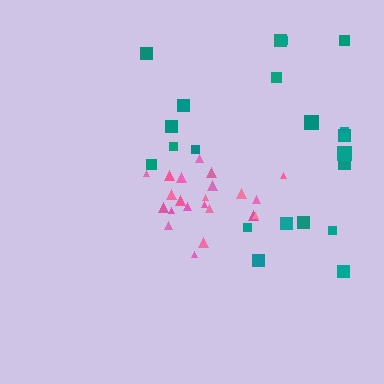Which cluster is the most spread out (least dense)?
Teal.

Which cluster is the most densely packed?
Pink.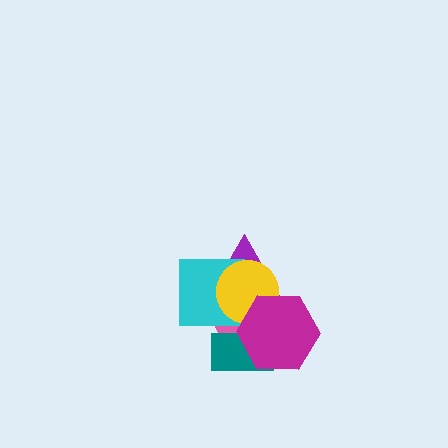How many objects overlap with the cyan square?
3 objects overlap with the cyan square.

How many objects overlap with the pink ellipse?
5 objects overlap with the pink ellipse.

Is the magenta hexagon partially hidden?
No, no other shape covers it.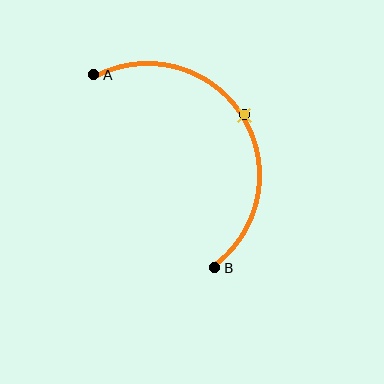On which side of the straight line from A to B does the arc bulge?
The arc bulges to the right of the straight line connecting A and B.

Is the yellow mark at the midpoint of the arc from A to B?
Yes. The yellow mark lies on the arc at equal arc-length from both A and B — it is the arc midpoint.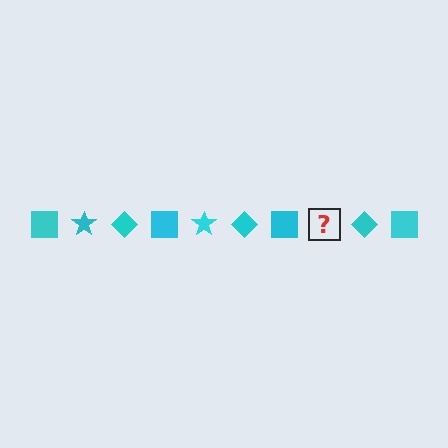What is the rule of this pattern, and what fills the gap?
The rule is that the pattern cycles through square, star, diamond shapes in cyan. The gap should be filled with a cyan star.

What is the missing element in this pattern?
The missing element is a cyan star.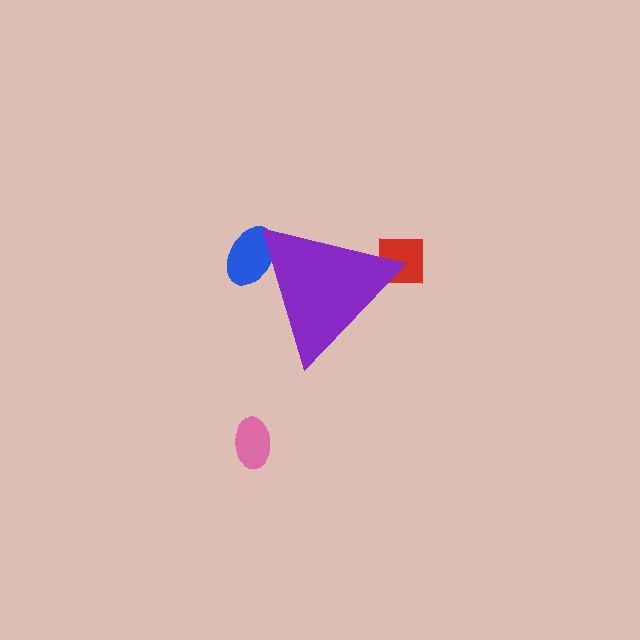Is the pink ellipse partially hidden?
No, the pink ellipse is fully visible.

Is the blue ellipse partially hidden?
Yes, the blue ellipse is partially hidden behind the purple triangle.